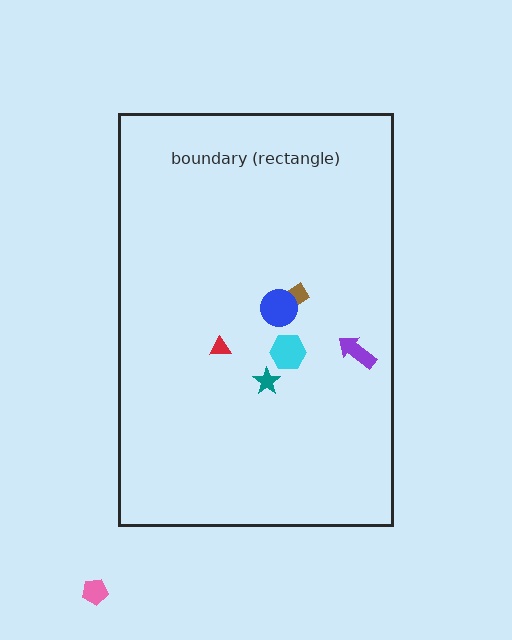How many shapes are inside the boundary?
6 inside, 1 outside.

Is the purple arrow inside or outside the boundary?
Inside.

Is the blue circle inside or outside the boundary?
Inside.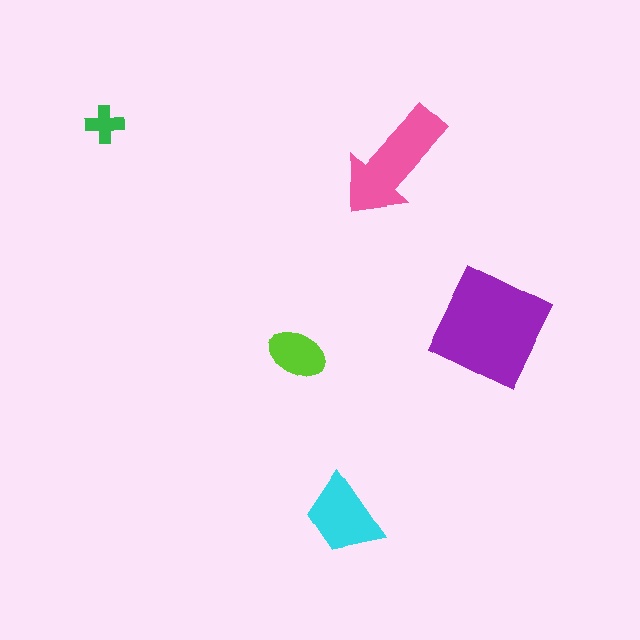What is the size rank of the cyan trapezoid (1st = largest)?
3rd.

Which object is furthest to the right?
The purple square is rightmost.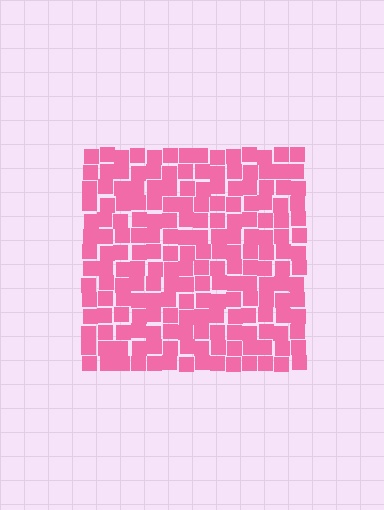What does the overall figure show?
The overall figure shows a square.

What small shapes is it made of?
It is made of small squares.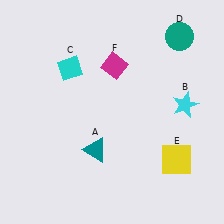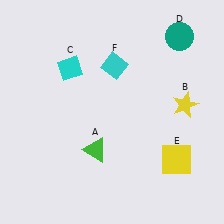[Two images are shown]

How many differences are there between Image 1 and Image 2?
There are 3 differences between the two images.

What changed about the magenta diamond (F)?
In Image 1, F is magenta. In Image 2, it changed to cyan.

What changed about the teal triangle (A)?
In Image 1, A is teal. In Image 2, it changed to green.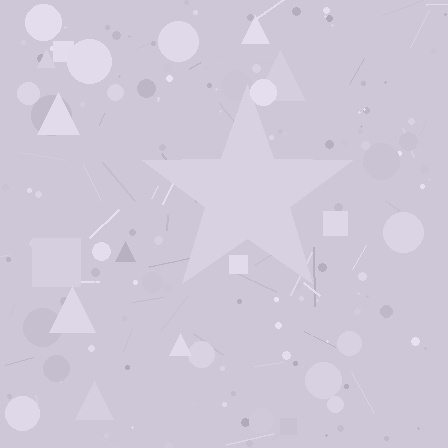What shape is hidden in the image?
A star is hidden in the image.